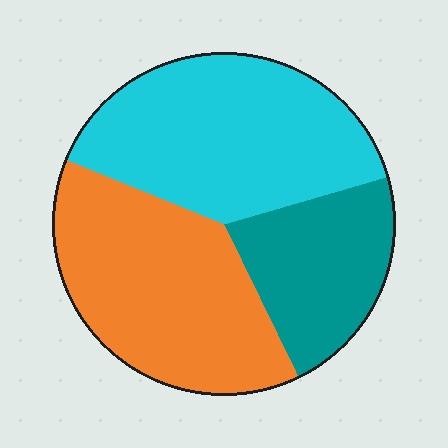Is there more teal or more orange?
Orange.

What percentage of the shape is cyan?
Cyan takes up about two fifths (2/5) of the shape.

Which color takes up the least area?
Teal, at roughly 20%.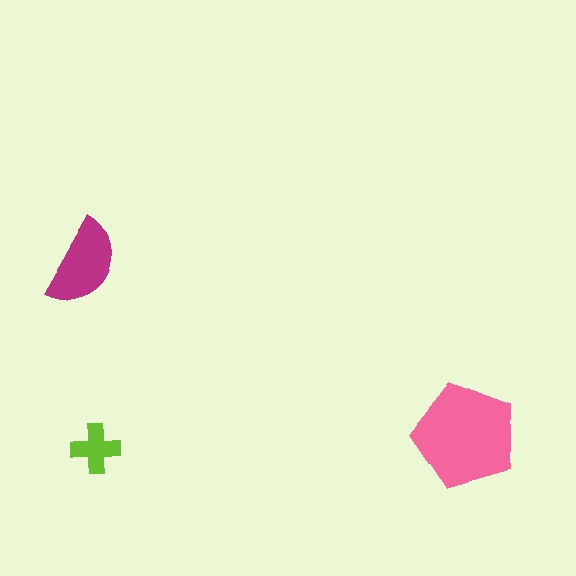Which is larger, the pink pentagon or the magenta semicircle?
The pink pentagon.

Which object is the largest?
The pink pentagon.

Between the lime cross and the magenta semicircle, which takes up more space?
The magenta semicircle.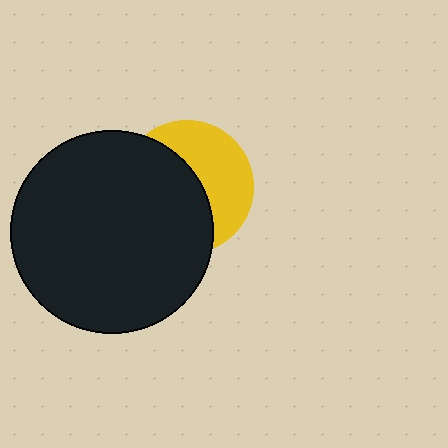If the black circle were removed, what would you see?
You would see the complete yellow circle.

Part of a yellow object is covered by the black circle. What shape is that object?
It is a circle.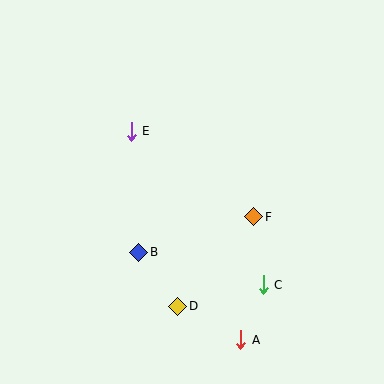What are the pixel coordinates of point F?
Point F is at (254, 217).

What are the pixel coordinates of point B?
Point B is at (139, 252).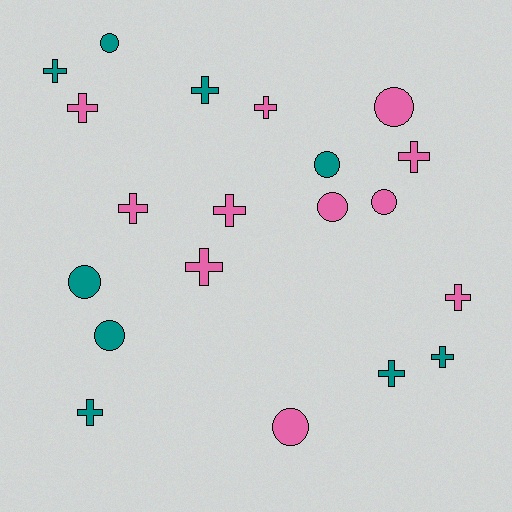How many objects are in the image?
There are 20 objects.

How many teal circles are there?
There are 4 teal circles.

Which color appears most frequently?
Pink, with 11 objects.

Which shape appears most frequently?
Cross, with 12 objects.